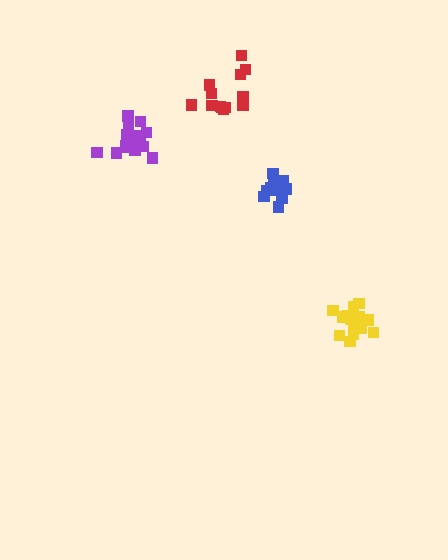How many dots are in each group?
Group 1: 13 dots, Group 2: 18 dots, Group 3: 17 dots, Group 4: 13 dots (61 total).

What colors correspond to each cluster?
The clusters are colored: blue, yellow, purple, red.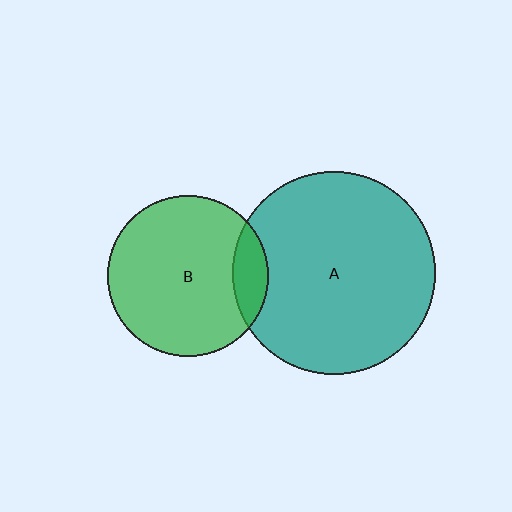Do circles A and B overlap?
Yes.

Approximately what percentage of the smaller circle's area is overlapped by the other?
Approximately 15%.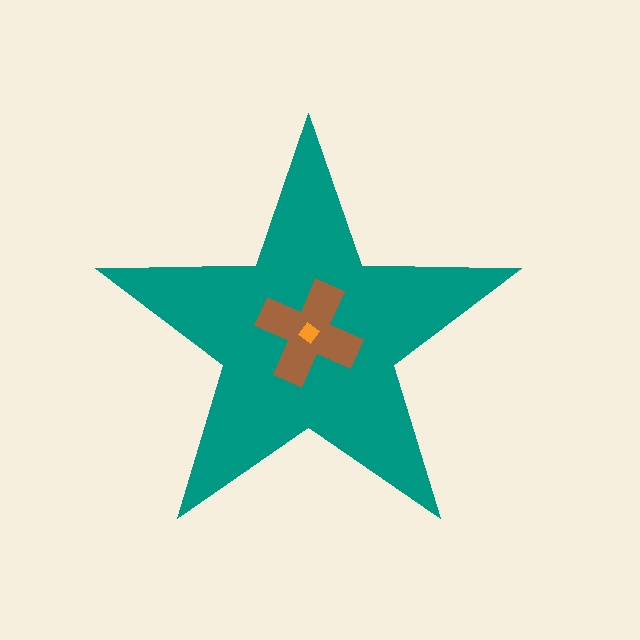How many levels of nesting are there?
3.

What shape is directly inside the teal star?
The brown cross.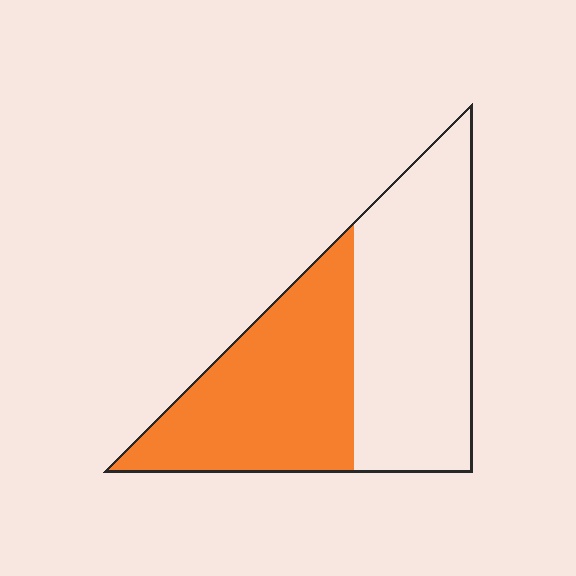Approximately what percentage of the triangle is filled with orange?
Approximately 45%.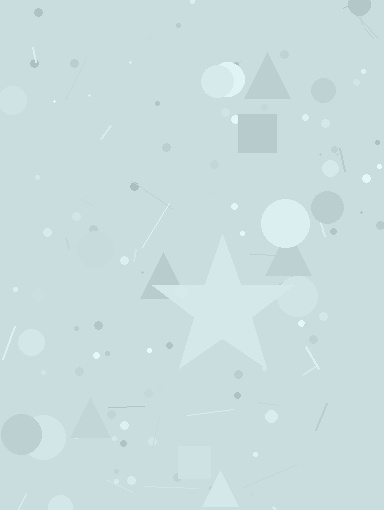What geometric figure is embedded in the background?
A star is embedded in the background.